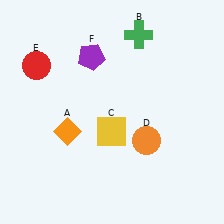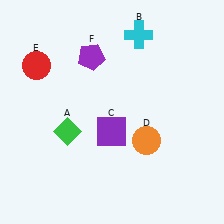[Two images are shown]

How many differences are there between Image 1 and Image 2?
There are 3 differences between the two images.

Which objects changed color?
A changed from orange to green. B changed from green to cyan. C changed from yellow to purple.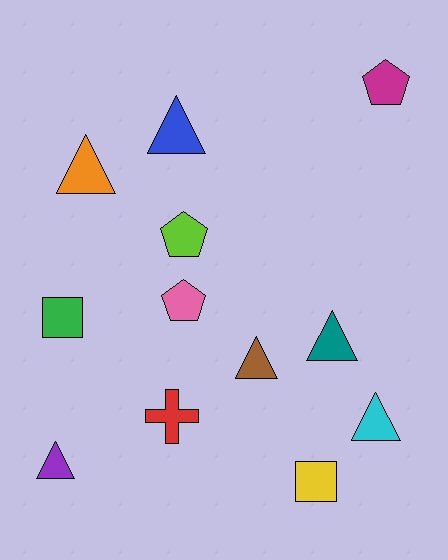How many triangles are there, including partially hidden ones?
There are 6 triangles.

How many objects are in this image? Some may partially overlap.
There are 12 objects.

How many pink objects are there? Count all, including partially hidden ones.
There is 1 pink object.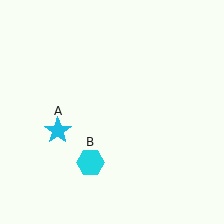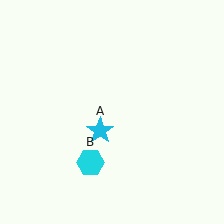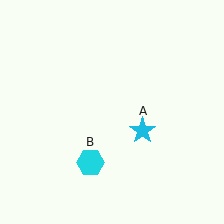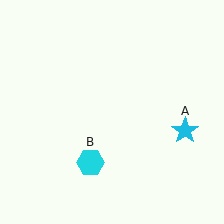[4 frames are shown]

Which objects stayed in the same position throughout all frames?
Cyan hexagon (object B) remained stationary.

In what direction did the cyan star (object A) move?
The cyan star (object A) moved right.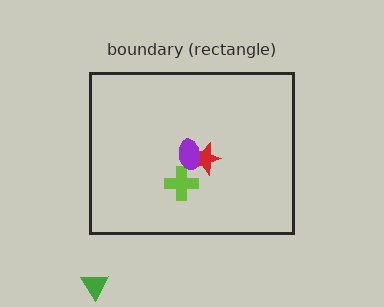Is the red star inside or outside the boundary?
Inside.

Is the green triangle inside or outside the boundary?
Outside.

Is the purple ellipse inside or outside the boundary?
Inside.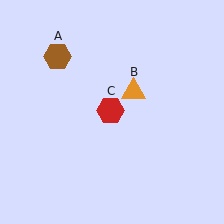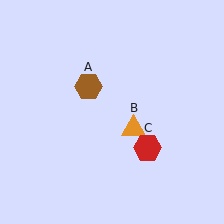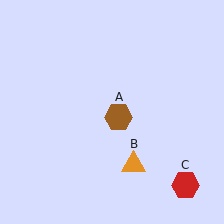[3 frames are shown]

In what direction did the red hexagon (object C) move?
The red hexagon (object C) moved down and to the right.